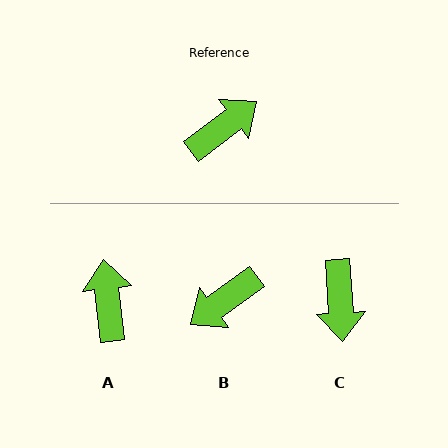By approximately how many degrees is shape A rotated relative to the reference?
Approximately 59 degrees counter-clockwise.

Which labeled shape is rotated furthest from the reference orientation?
B, about 179 degrees away.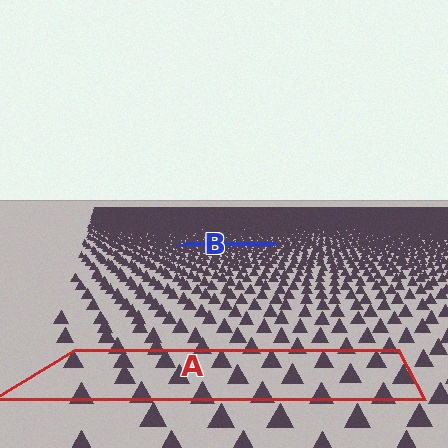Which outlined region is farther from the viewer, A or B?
Region B is farther from the viewer — the texture elements inside it appear smaller and more densely packed.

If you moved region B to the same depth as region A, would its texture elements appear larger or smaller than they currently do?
They would appear larger. At a closer depth, the same texture elements are projected at a bigger on-screen size.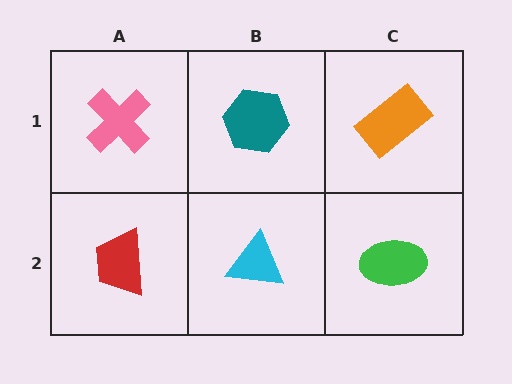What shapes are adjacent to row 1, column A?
A red trapezoid (row 2, column A), a teal hexagon (row 1, column B).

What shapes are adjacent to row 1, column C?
A green ellipse (row 2, column C), a teal hexagon (row 1, column B).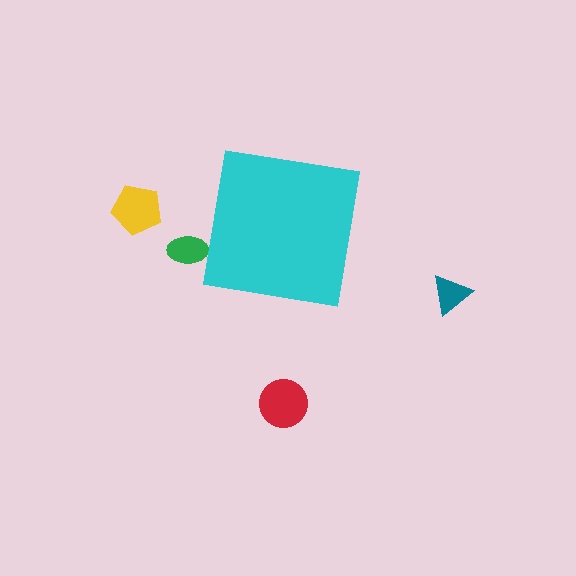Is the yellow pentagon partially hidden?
No, the yellow pentagon is fully visible.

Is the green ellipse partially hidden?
Yes, the green ellipse is partially hidden behind the cyan square.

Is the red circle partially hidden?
No, the red circle is fully visible.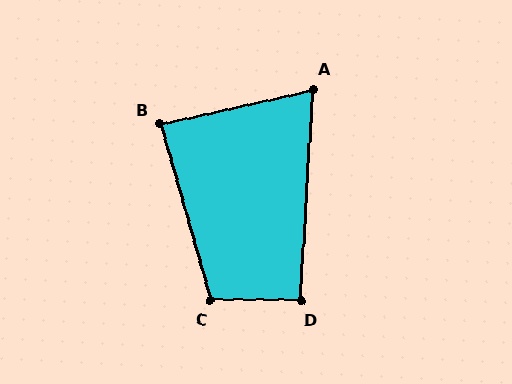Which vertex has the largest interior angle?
C, at approximately 106 degrees.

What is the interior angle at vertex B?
Approximately 87 degrees (approximately right).